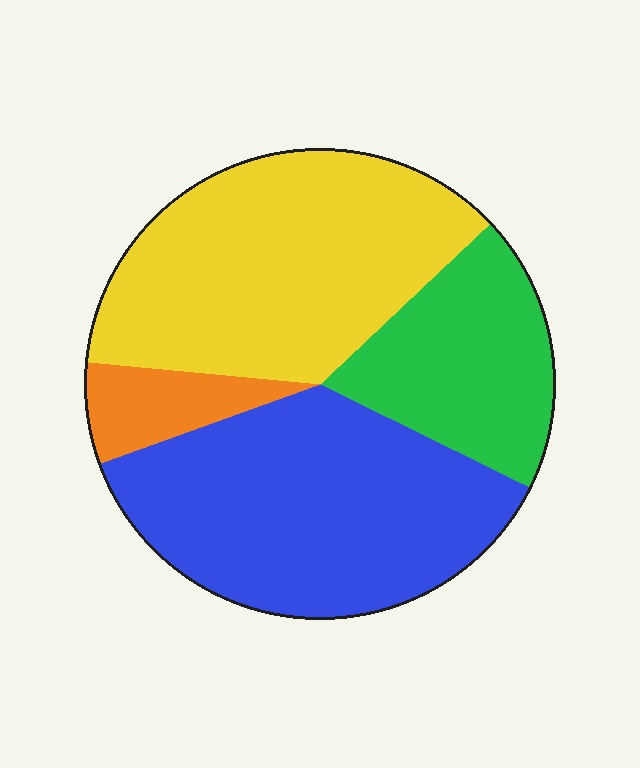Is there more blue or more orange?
Blue.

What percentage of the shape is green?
Green covers around 20% of the shape.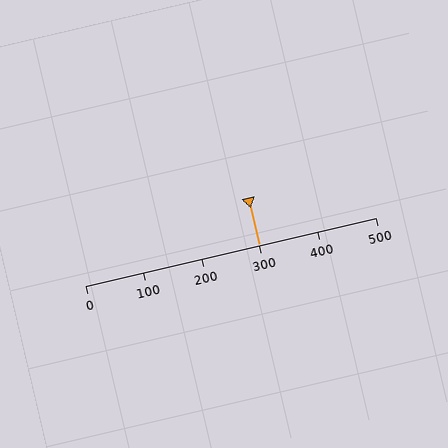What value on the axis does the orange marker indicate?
The marker indicates approximately 300.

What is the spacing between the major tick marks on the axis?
The major ticks are spaced 100 apart.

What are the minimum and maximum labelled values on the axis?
The axis runs from 0 to 500.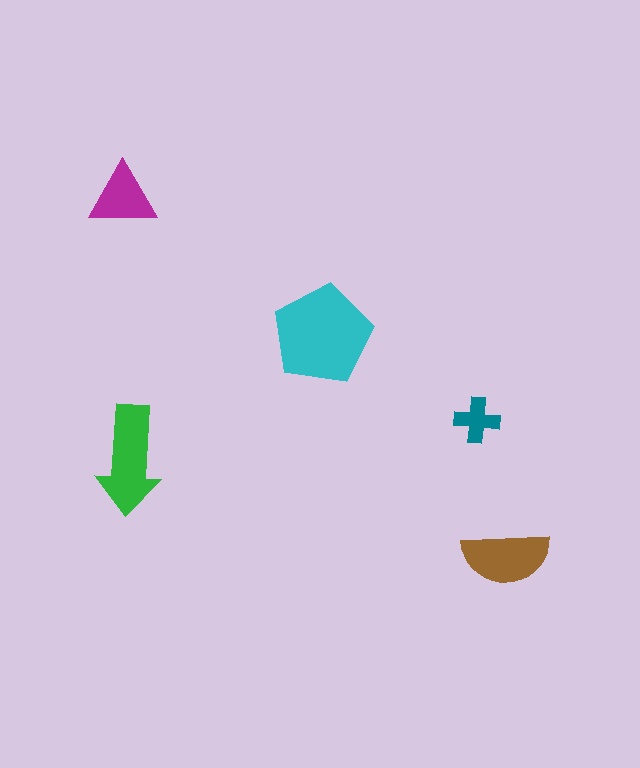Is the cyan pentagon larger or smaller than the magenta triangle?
Larger.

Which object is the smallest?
The teal cross.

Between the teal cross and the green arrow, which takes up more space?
The green arrow.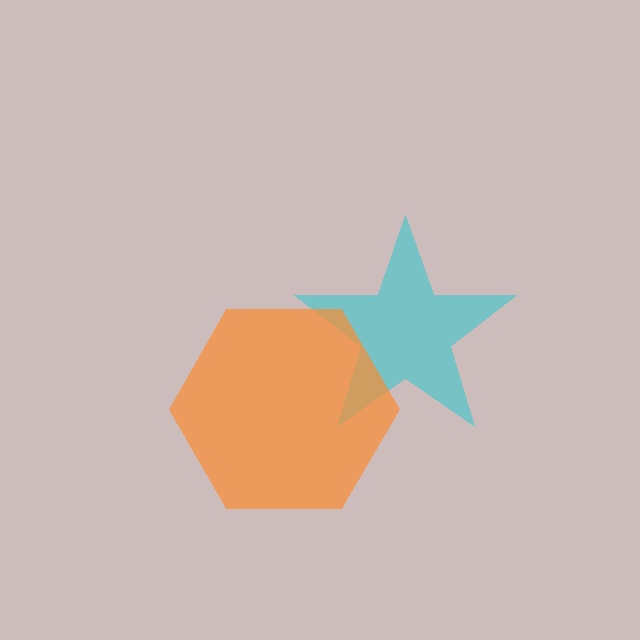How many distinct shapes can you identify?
There are 2 distinct shapes: a cyan star, an orange hexagon.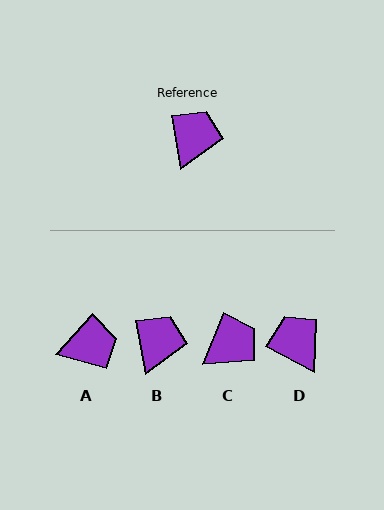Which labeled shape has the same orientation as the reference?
B.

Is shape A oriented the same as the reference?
No, it is off by about 52 degrees.